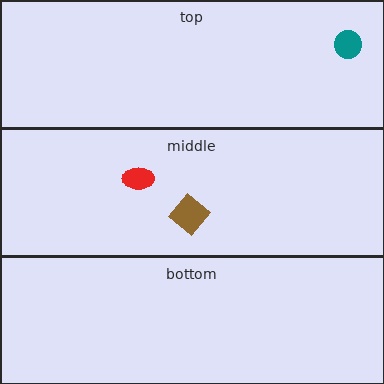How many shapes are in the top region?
1.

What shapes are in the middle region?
The brown diamond, the red ellipse.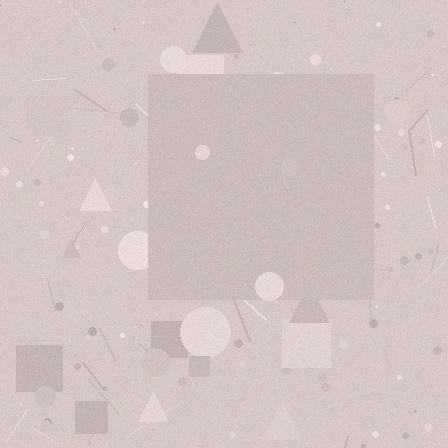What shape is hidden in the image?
A square is hidden in the image.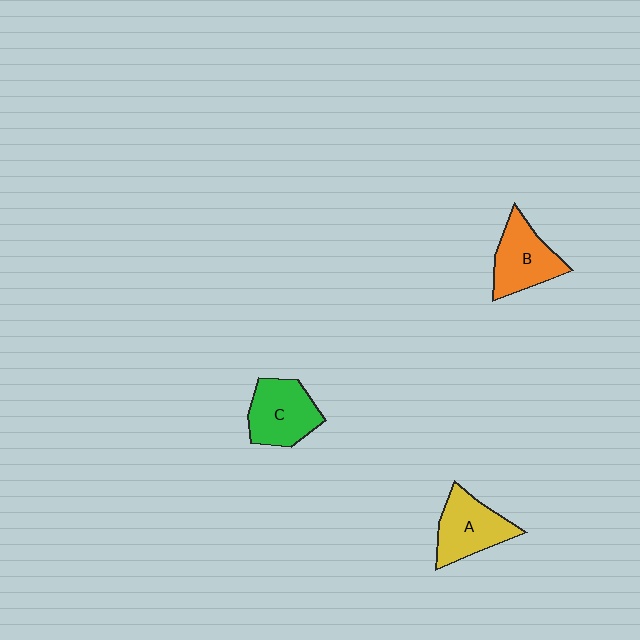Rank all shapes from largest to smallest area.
From largest to smallest: C (green), A (yellow), B (orange).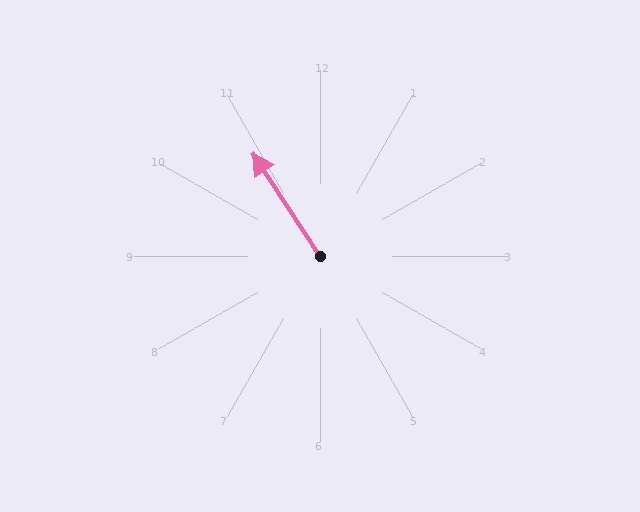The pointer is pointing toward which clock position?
Roughly 11 o'clock.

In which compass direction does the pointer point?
Northwest.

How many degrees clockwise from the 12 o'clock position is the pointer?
Approximately 327 degrees.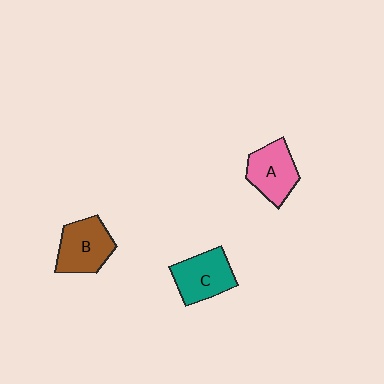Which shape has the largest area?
Shape B (brown).